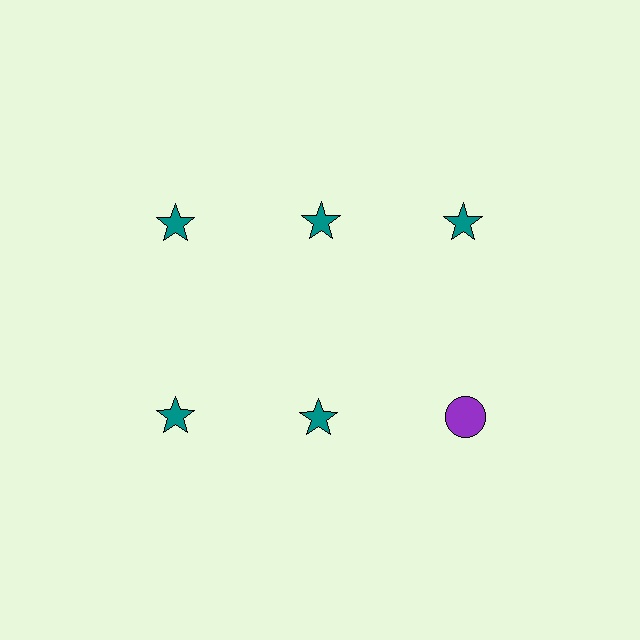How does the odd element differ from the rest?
It differs in both color (purple instead of teal) and shape (circle instead of star).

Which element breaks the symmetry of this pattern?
The purple circle in the second row, center column breaks the symmetry. All other shapes are teal stars.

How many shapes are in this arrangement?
There are 6 shapes arranged in a grid pattern.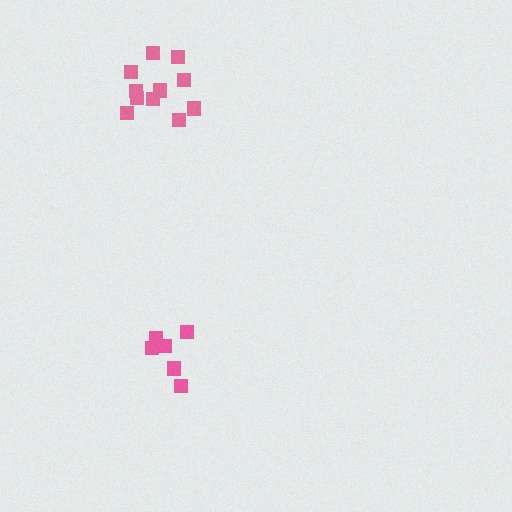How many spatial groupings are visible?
There are 2 spatial groupings.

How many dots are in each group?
Group 1: 6 dots, Group 2: 11 dots (17 total).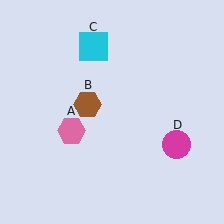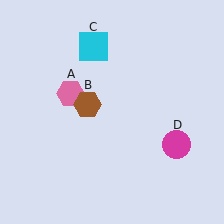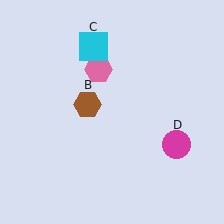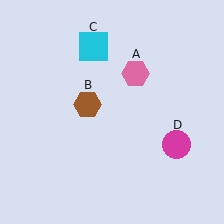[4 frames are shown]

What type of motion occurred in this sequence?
The pink hexagon (object A) rotated clockwise around the center of the scene.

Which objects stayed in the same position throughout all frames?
Brown hexagon (object B) and cyan square (object C) and magenta circle (object D) remained stationary.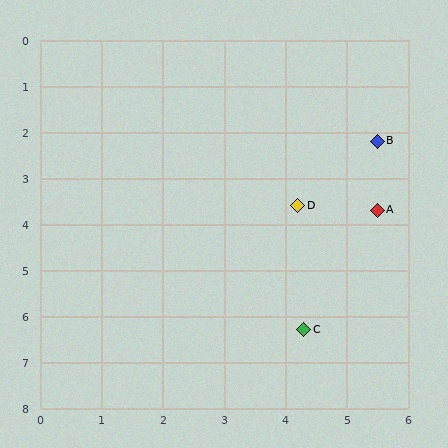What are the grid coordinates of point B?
Point B is at approximately (5.5, 2.2).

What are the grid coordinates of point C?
Point C is at approximately (4.3, 6.3).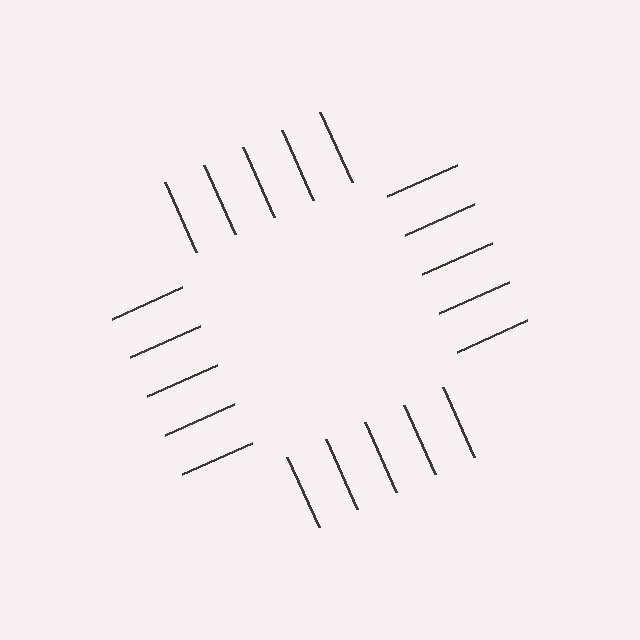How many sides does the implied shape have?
4 sides — the line-ends trace a square.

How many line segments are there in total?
20 — 5 along each of the 4 edges.